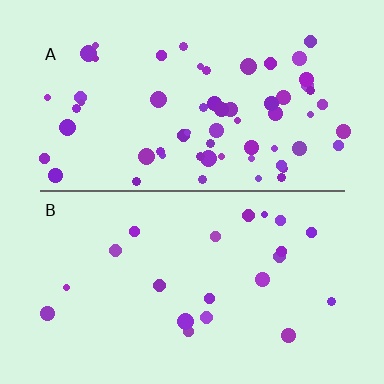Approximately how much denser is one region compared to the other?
Approximately 2.9× — region A over region B.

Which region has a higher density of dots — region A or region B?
A (the top).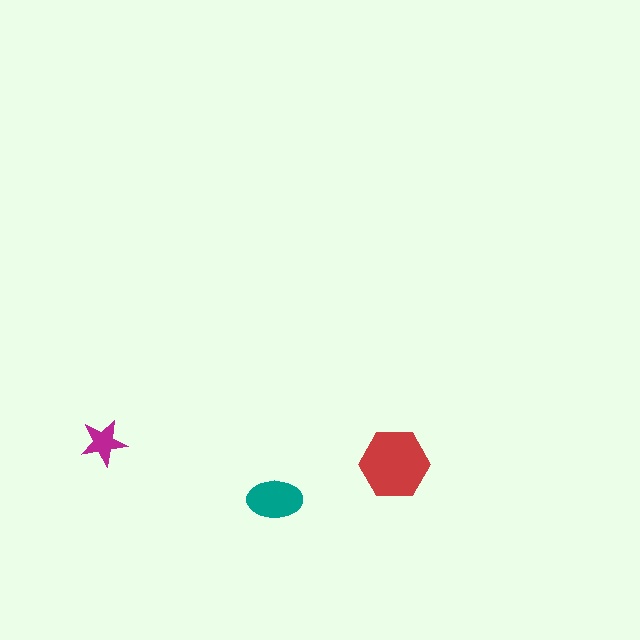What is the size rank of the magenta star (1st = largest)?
3rd.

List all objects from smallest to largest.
The magenta star, the teal ellipse, the red hexagon.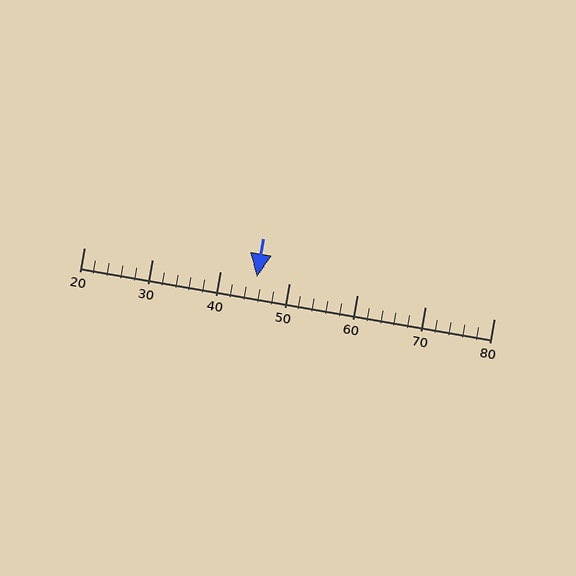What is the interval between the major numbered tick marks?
The major tick marks are spaced 10 units apart.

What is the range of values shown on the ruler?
The ruler shows values from 20 to 80.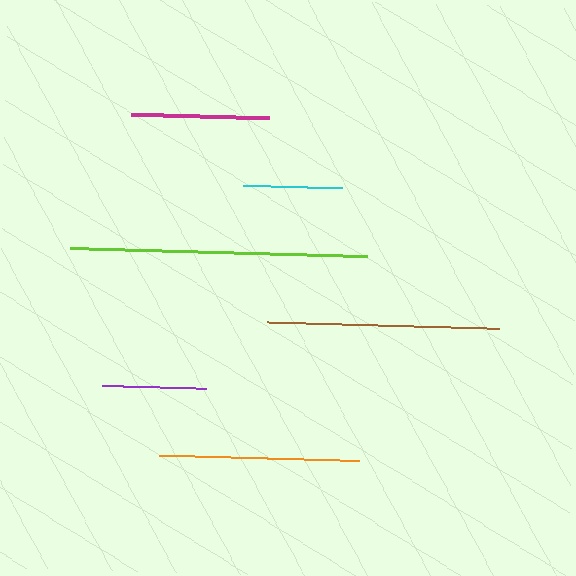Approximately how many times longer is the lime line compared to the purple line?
The lime line is approximately 2.9 times the length of the purple line.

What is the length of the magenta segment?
The magenta segment is approximately 138 pixels long.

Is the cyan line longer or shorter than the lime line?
The lime line is longer than the cyan line.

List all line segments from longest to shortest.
From longest to shortest: lime, brown, orange, magenta, purple, cyan.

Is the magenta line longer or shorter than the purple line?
The magenta line is longer than the purple line.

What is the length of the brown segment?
The brown segment is approximately 232 pixels long.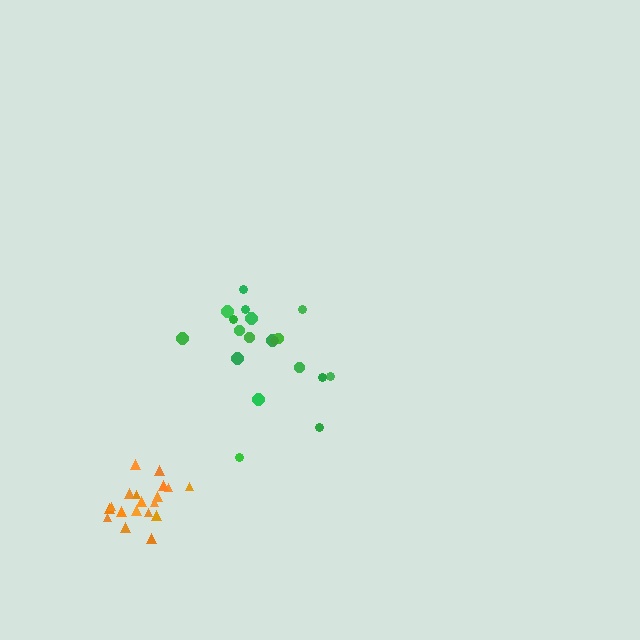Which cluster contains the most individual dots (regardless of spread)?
Green (19).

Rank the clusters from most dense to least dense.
orange, green.